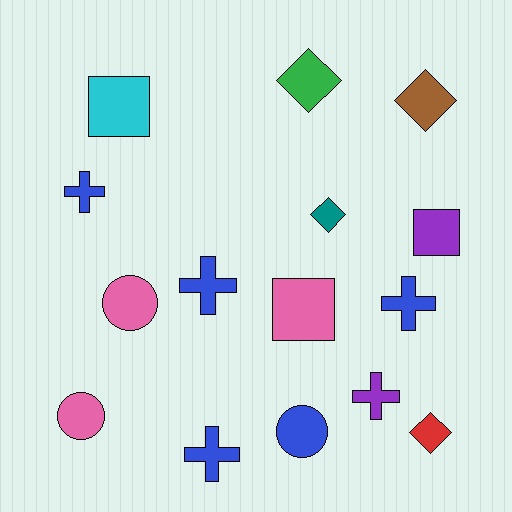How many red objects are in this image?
There is 1 red object.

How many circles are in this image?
There are 3 circles.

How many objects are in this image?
There are 15 objects.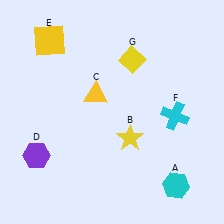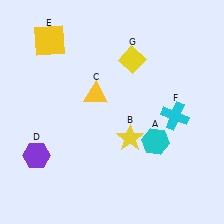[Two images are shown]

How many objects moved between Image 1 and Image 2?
1 object moved between the two images.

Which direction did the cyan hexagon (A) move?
The cyan hexagon (A) moved up.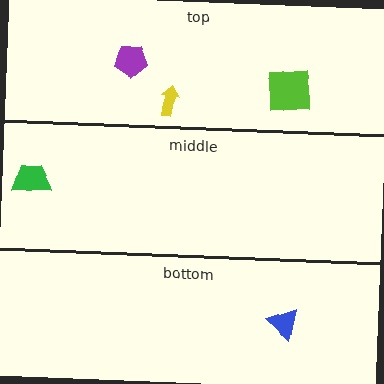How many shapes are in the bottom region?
1.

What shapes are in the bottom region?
The blue triangle.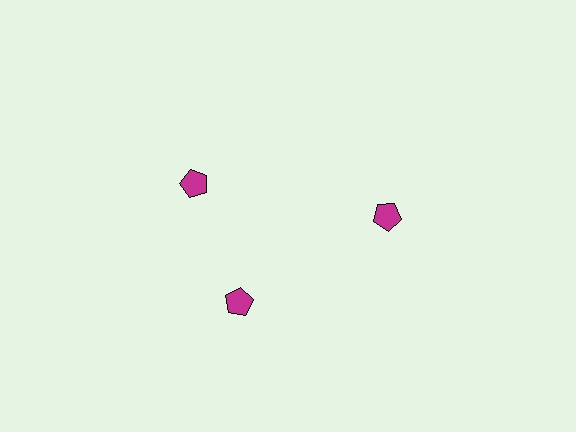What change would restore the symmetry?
The symmetry would be restored by rotating it back into even spacing with its neighbors so that all 3 pentagons sit at equal angles and equal distance from the center.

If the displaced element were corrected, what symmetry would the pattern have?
It would have 3-fold rotational symmetry — the pattern would map onto itself every 120 degrees.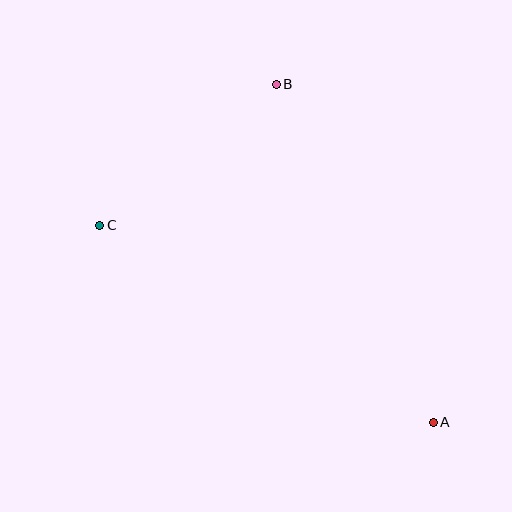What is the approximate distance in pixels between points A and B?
The distance between A and B is approximately 373 pixels.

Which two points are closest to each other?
Points B and C are closest to each other.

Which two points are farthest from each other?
Points A and C are farthest from each other.